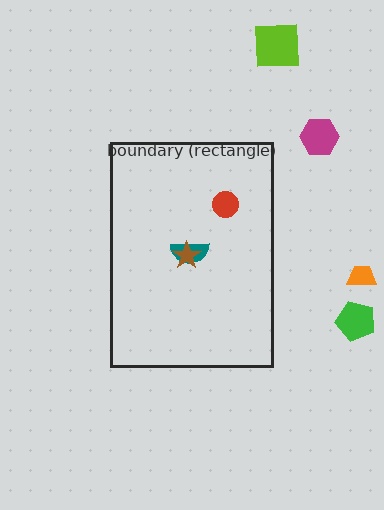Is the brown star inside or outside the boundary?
Inside.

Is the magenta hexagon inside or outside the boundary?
Outside.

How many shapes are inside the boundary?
3 inside, 4 outside.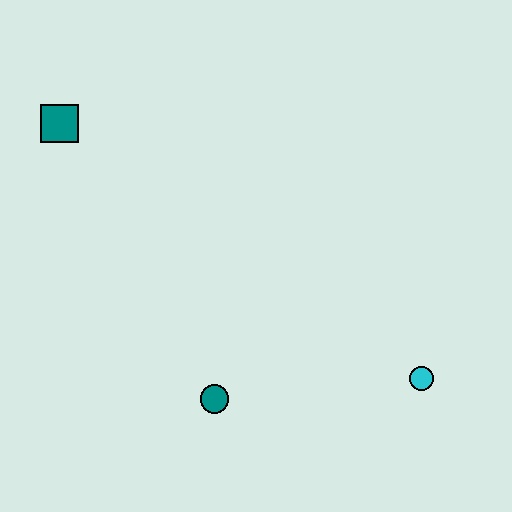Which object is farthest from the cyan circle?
The teal square is farthest from the cyan circle.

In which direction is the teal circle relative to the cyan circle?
The teal circle is to the left of the cyan circle.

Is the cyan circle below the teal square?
Yes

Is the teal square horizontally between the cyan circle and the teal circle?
No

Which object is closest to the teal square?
The teal circle is closest to the teal square.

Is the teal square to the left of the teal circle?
Yes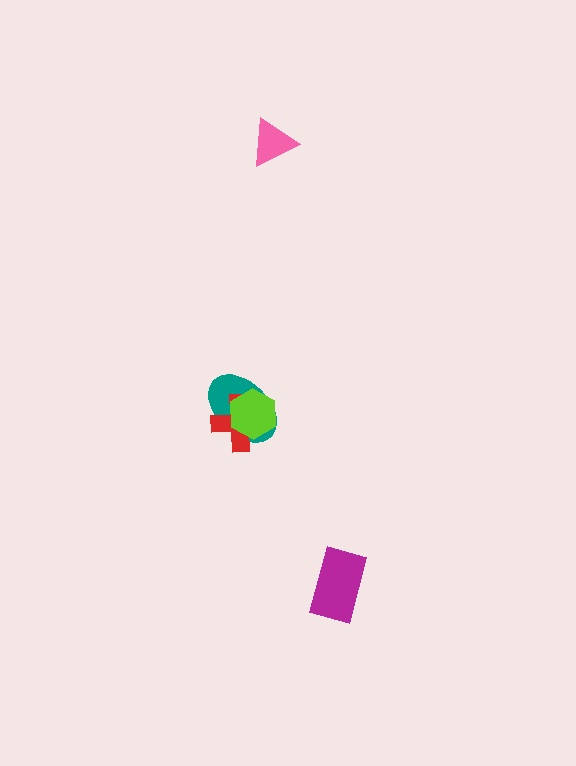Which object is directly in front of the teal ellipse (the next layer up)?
The red cross is directly in front of the teal ellipse.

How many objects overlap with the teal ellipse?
2 objects overlap with the teal ellipse.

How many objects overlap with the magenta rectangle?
0 objects overlap with the magenta rectangle.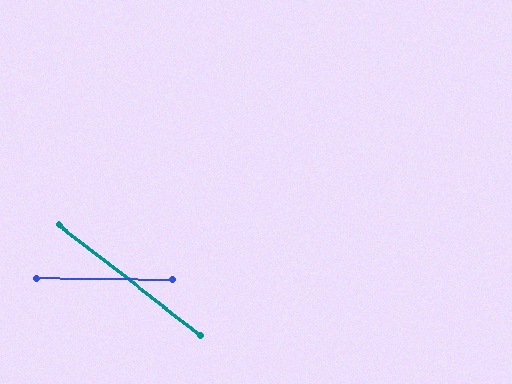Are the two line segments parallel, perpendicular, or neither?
Neither parallel nor perpendicular — they differ by about 38°.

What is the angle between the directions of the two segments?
Approximately 38 degrees.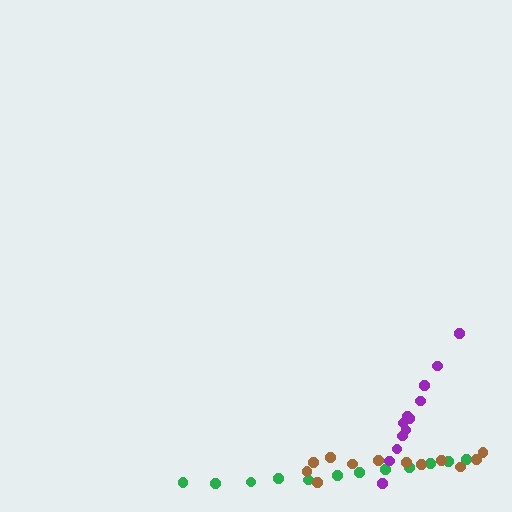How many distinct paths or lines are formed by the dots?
There are 3 distinct paths.